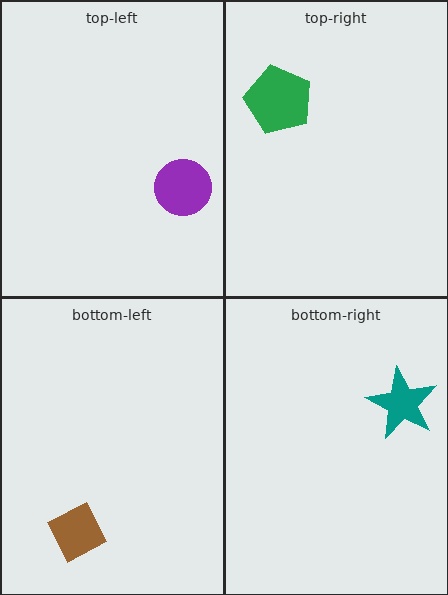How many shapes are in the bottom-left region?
1.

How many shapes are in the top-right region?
1.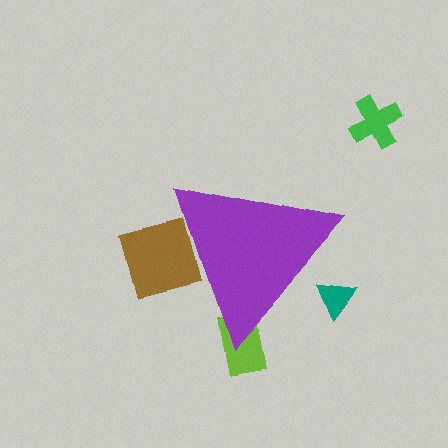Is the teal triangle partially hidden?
Yes, the teal triangle is partially hidden behind the purple triangle.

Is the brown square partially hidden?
Yes, the brown square is partially hidden behind the purple triangle.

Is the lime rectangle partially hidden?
Yes, the lime rectangle is partially hidden behind the purple triangle.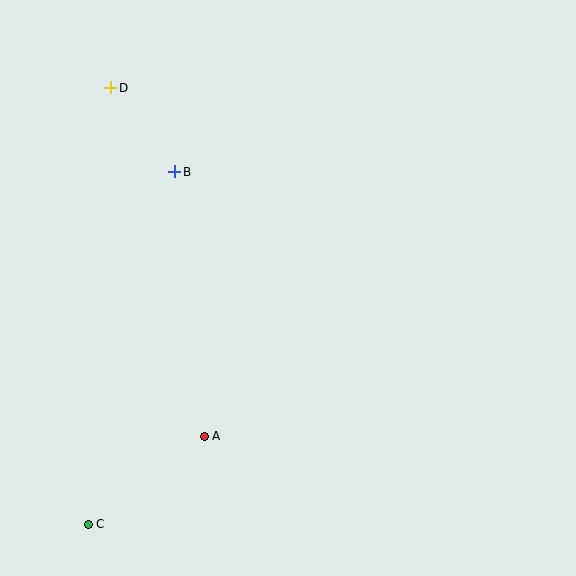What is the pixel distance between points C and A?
The distance between C and A is 146 pixels.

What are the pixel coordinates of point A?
Point A is at (204, 436).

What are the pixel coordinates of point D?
Point D is at (111, 88).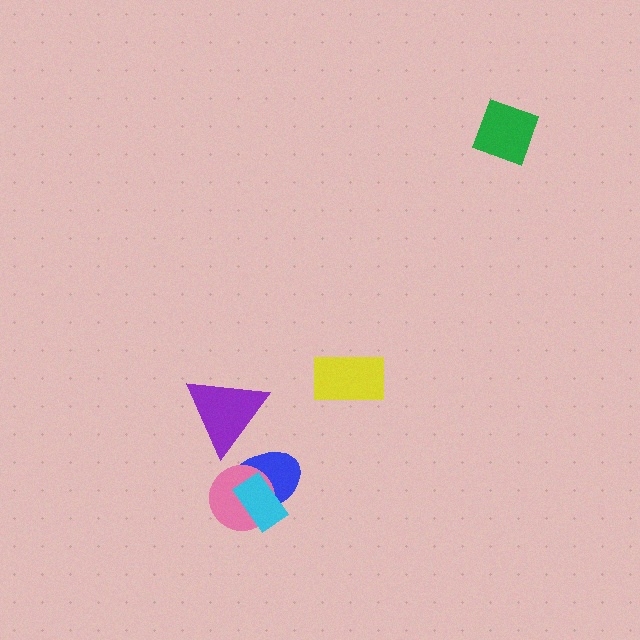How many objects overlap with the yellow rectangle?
0 objects overlap with the yellow rectangle.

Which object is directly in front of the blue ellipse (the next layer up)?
The pink circle is directly in front of the blue ellipse.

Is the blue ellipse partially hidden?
Yes, it is partially covered by another shape.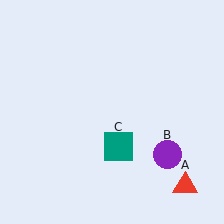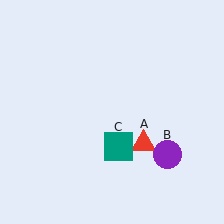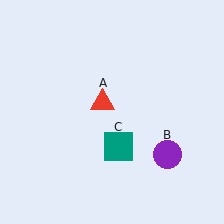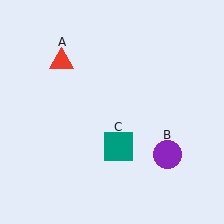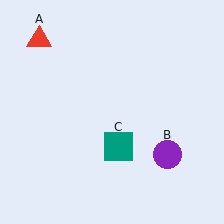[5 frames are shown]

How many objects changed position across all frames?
1 object changed position: red triangle (object A).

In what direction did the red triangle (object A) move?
The red triangle (object A) moved up and to the left.